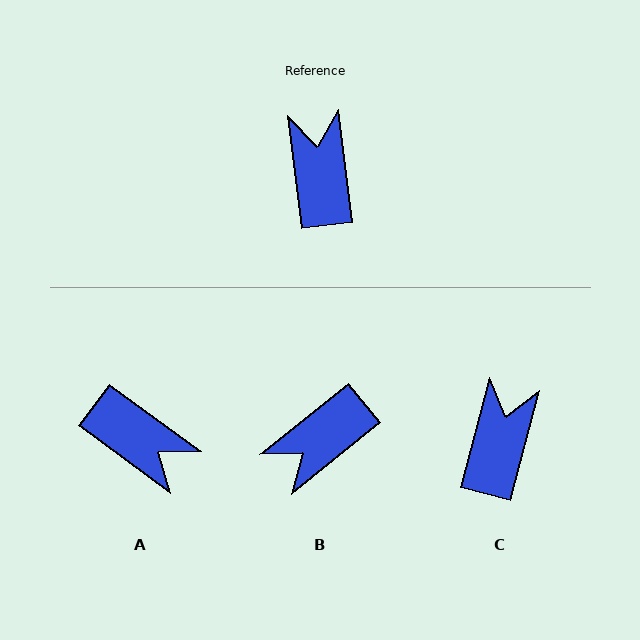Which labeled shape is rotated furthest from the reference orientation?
A, about 134 degrees away.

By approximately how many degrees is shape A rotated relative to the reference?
Approximately 134 degrees clockwise.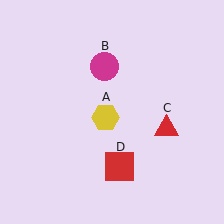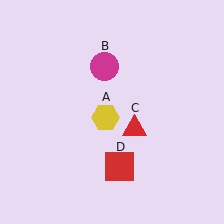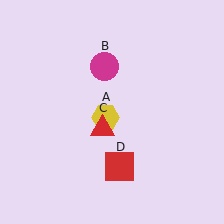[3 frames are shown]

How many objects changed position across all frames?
1 object changed position: red triangle (object C).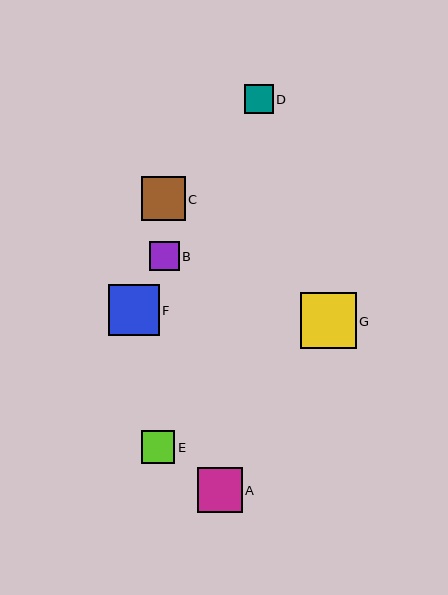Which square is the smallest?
Square D is the smallest with a size of approximately 29 pixels.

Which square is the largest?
Square G is the largest with a size of approximately 56 pixels.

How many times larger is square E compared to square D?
Square E is approximately 1.1 times the size of square D.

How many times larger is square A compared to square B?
Square A is approximately 1.5 times the size of square B.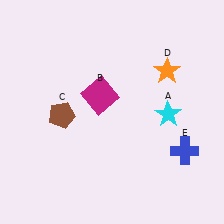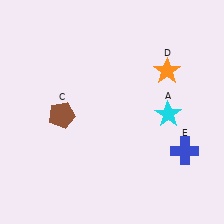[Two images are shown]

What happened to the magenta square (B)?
The magenta square (B) was removed in Image 2. It was in the top-left area of Image 1.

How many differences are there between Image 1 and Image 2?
There is 1 difference between the two images.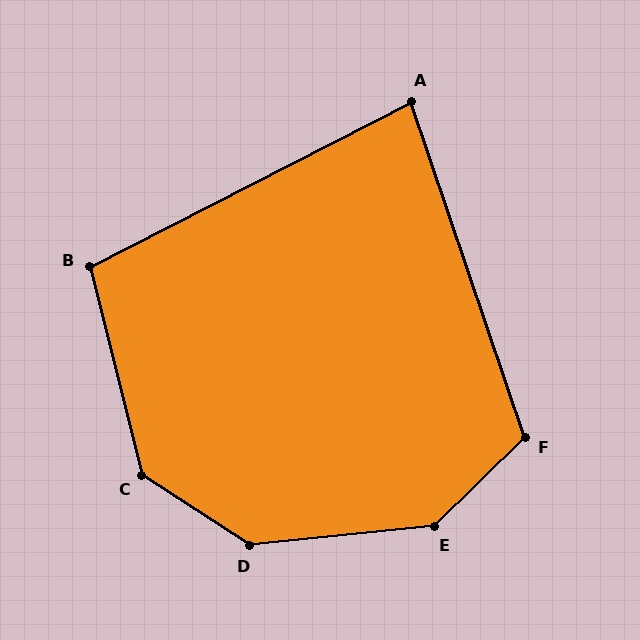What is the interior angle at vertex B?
Approximately 103 degrees (obtuse).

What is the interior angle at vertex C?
Approximately 137 degrees (obtuse).